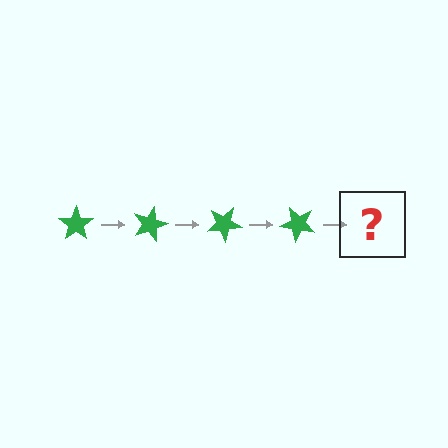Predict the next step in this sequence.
The next step is a green star rotated 60 degrees.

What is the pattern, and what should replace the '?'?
The pattern is that the star rotates 15 degrees each step. The '?' should be a green star rotated 60 degrees.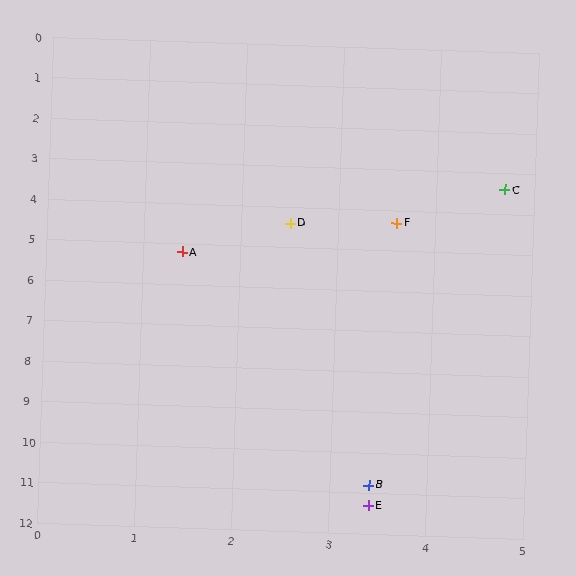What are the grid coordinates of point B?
Point B is at approximately (3.4, 10.8).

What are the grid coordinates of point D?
Point D is at approximately (2.5, 4.4).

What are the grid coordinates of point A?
Point A is at approximately (1.4, 5.2).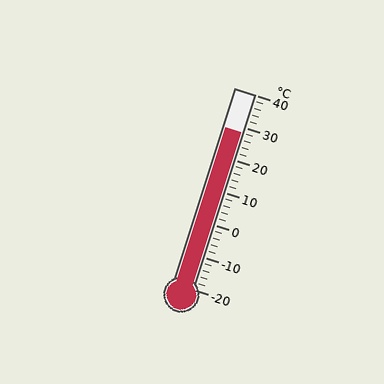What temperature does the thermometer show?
The thermometer shows approximately 28°C.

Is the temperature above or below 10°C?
The temperature is above 10°C.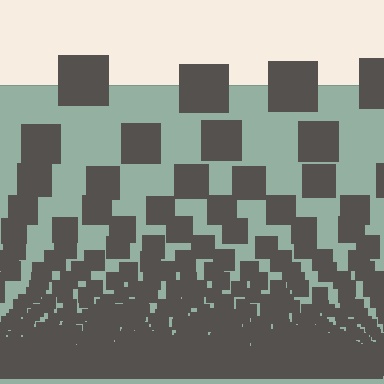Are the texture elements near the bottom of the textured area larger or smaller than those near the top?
Smaller. The gradient is inverted — elements near the bottom are smaller and denser.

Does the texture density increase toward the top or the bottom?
Density increases toward the bottom.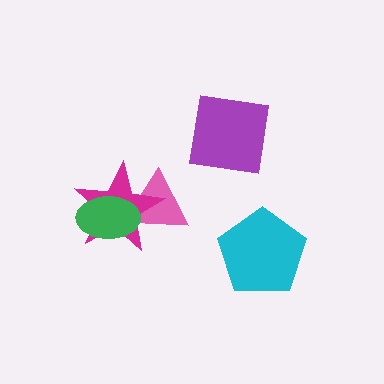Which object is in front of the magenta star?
The green ellipse is in front of the magenta star.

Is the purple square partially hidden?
No, no other shape covers it.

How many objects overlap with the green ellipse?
2 objects overlap with the green ellipse.